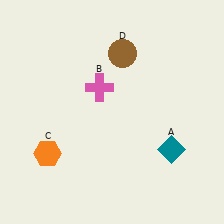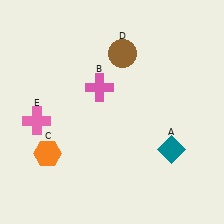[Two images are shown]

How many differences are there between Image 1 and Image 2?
There is 1 difference between the two images.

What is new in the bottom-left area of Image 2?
A pink cross (E) was added in the bottom-left area of Image 2.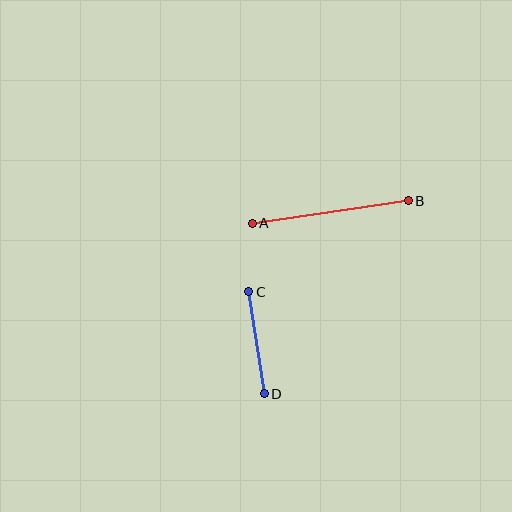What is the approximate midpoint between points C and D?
The midpoint is at approximately (257, 343) pixels.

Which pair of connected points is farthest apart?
Points A and B are farthest apart.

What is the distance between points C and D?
The distance is approximately 103 pixels.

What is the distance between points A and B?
The distance is approximately 157 pixels.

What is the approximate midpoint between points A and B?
The midpoint is at approximately (330, 212) pixels.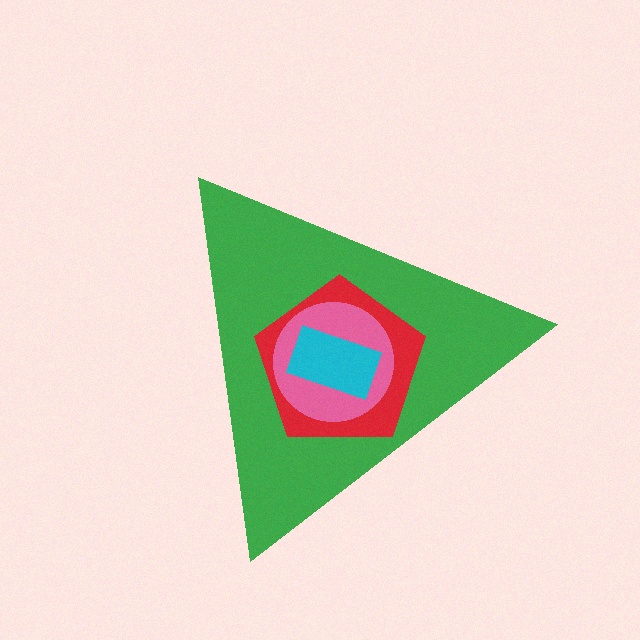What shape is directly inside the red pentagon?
The pink circle.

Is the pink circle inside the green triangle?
Yes.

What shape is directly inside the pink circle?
The cyan rectangle.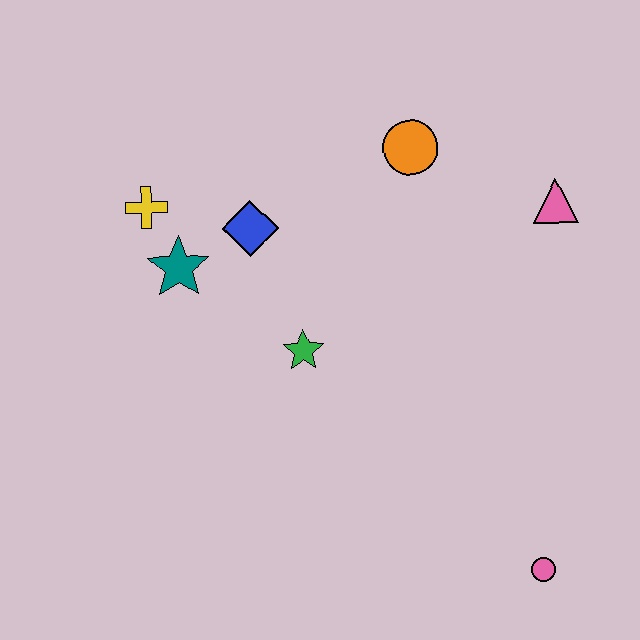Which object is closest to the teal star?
The yellow cross is closest to the teal star.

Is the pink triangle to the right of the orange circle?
Yes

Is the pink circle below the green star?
Yes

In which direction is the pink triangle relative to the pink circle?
The pink triangle is above the pink circle.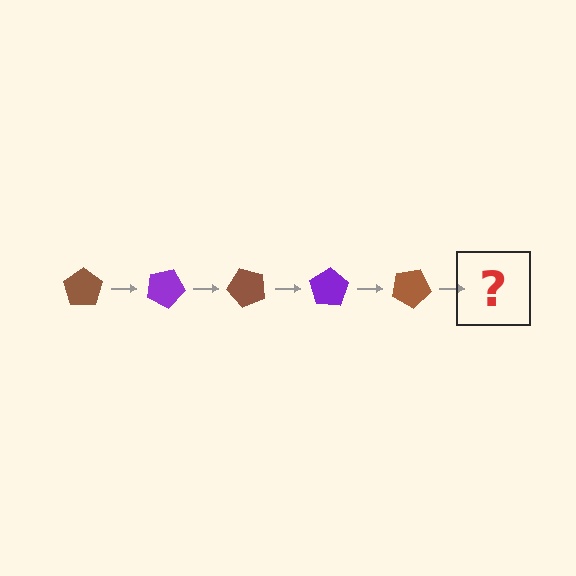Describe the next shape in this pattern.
It should be a purple pentagon, rotated 125 degrees from the start.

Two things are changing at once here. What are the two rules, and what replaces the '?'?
The two rules are that it rotates 25 degrees each step and the color cycles through brown and purple. The '?' should be a purple pentagon, rotated 125 degrees from the start.